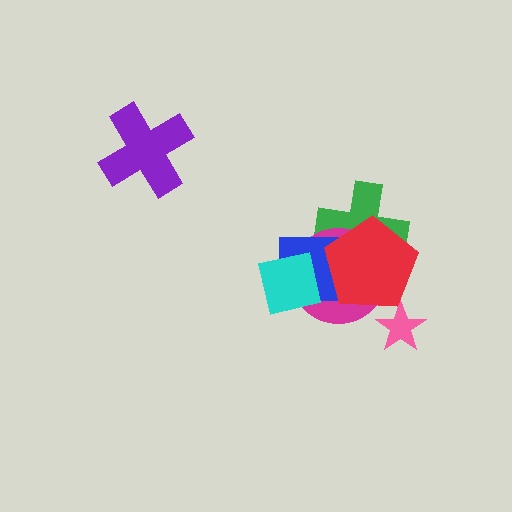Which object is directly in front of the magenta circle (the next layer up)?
The blue square is directly in front of the magenta circle.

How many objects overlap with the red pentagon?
3 objects overlap with the red pentagon.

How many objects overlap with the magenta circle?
4 objects overlap with the magenta circle.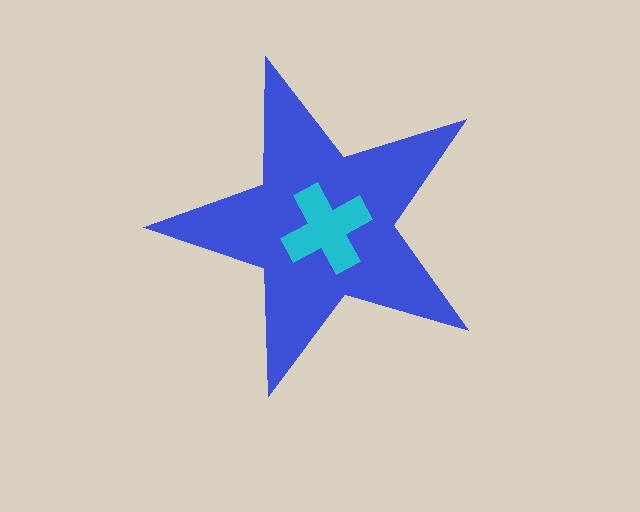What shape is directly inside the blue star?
The cyan cross.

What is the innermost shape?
The cyan cross.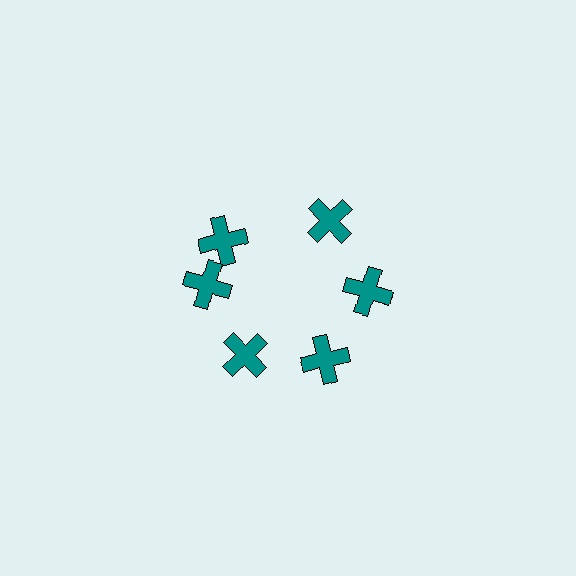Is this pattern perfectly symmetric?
No. The 6 teal crosses are arranged in a ring, but one element near the 11 o'clock position is rotated out of alignment along the ring, breaking the 6-fold rotational symmetry.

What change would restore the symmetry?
The symmetry would be restored by rotating it back into even spacing with its neighbors so that all 6 crosses sit at equal angles and equal distance from the center.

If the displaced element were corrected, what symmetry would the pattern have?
It would have 6-fold rotational symmetry — the pattern would map onto itself every 60 degrees.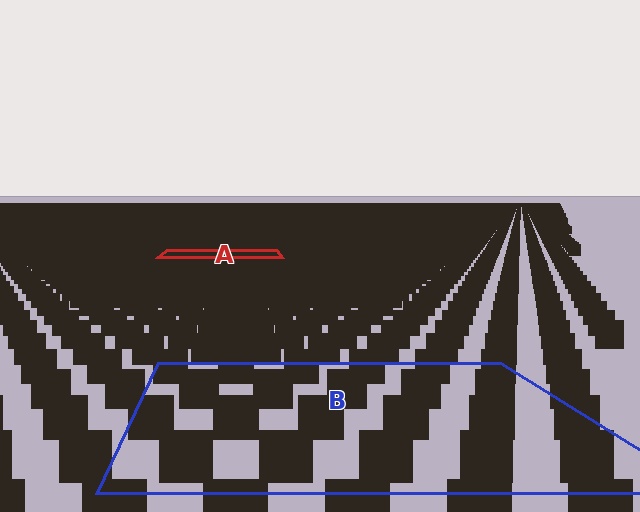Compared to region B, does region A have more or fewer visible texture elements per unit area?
Region A has more texture elements per unit area — they are packed more densely because it is farther away.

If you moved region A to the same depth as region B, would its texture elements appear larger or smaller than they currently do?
They would appear larger. At a closer depth, the same texture elements are projected at a bigger on-screen size.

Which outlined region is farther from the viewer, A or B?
Region A is farther from the viewer — the texture elements inside it appear smaller and more densely packed.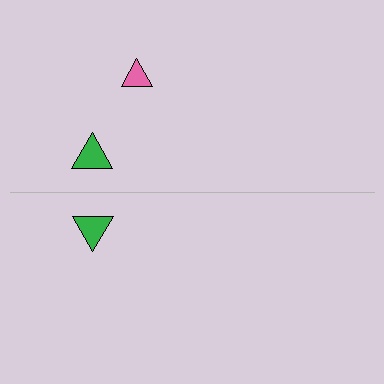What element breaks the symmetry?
A pink triangle is missing from the bottom side.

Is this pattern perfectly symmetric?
No, the pattern is not perfectly symmetric. A pink triangle is missing from the bottom side.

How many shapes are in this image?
There are 3 shapes in this image.